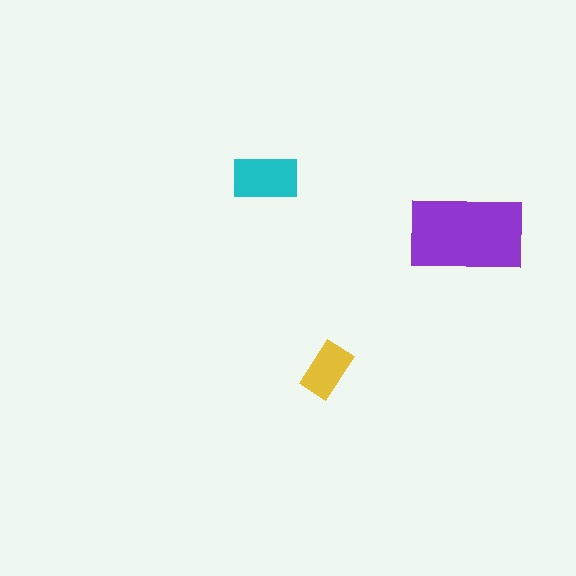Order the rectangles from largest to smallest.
the purple one, the cyan one, the yellow one.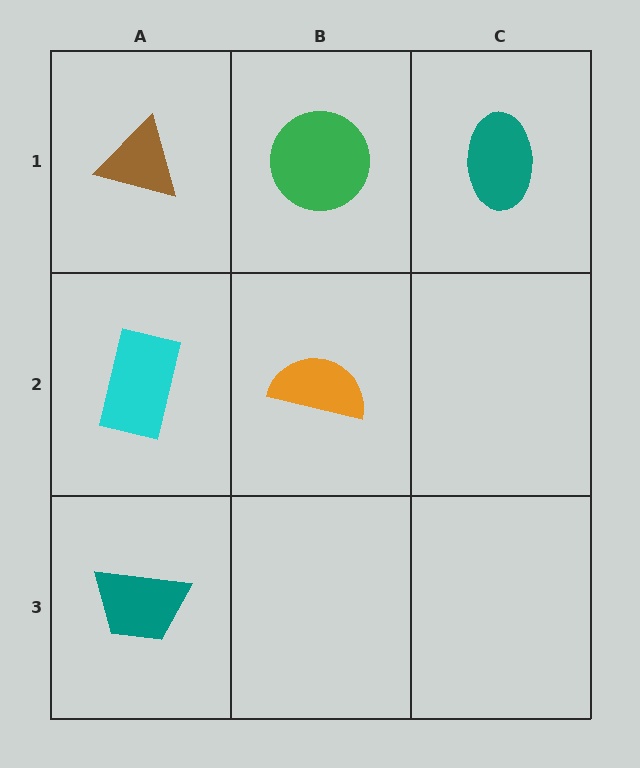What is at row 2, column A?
A cyan rectangle.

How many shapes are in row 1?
3 shapes.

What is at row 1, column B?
A green circle.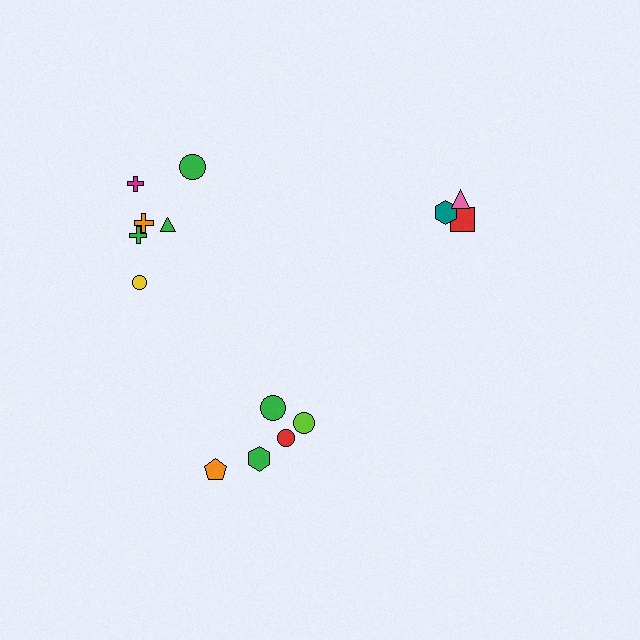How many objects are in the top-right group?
There are 3 objects.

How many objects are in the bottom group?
There are 5 objects.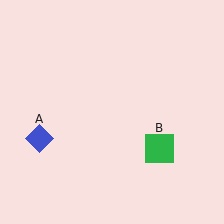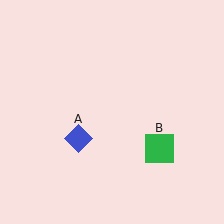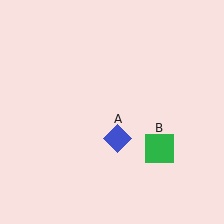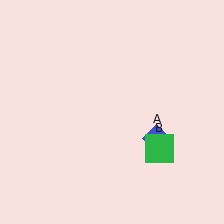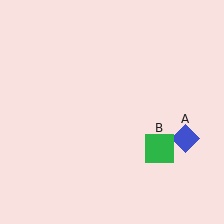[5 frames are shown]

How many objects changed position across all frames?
1 object changed position: blue diamond (object A).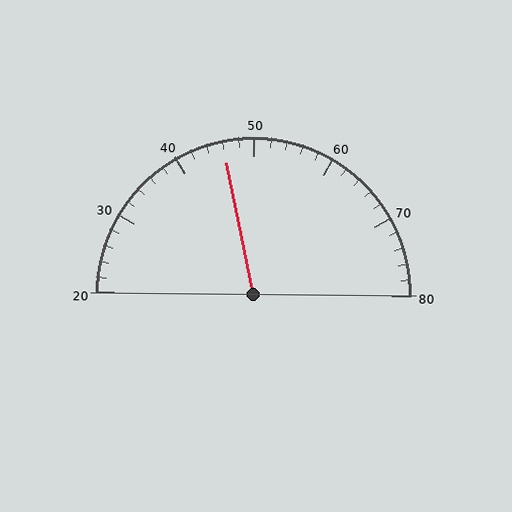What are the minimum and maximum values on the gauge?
The gauge ranges from 20 to 80.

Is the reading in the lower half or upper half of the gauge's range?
The reading is in the lower half of the range (20 to 80).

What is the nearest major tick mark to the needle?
The nearest major tick mark is 50.